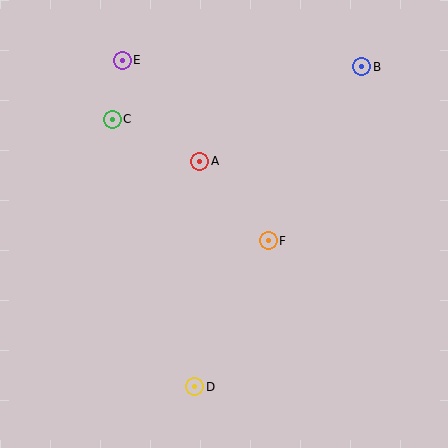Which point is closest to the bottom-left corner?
Point D is closest to the bottom-left corner.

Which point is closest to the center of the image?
Point F at (268, 241) is closest to the center.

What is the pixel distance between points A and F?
The distance between A and F is 105 pixels.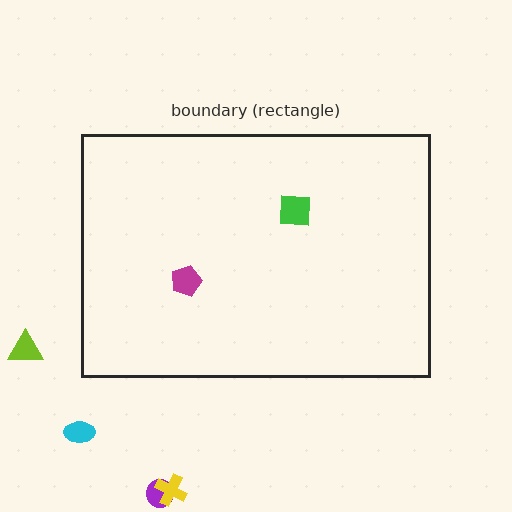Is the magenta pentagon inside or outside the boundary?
Inside.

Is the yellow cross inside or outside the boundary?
Outside.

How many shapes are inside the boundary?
2 inside, 4 outside.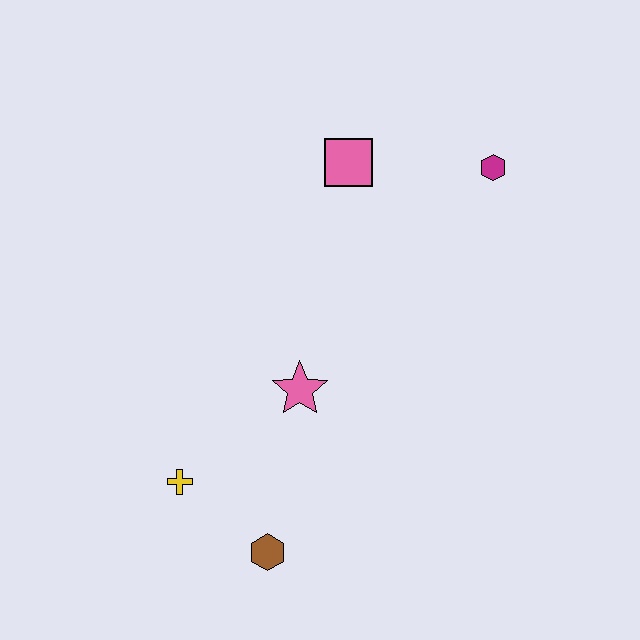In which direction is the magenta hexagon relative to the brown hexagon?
The magenta hexagon is above the brown hexagon.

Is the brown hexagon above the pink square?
No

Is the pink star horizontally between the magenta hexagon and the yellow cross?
Yes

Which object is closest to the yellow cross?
The brown hexagon is closest to the yellow cross.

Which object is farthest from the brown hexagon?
The magenta hexagon is farthest from the brown hexagon.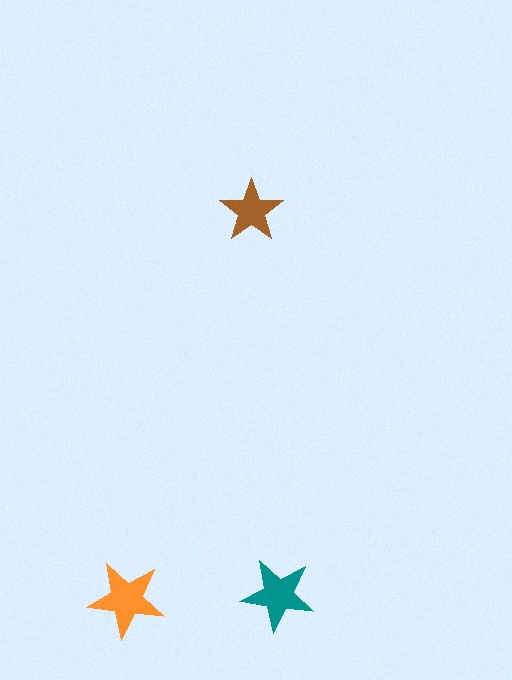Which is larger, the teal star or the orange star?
The orange one.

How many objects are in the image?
There are 3 objects in the image.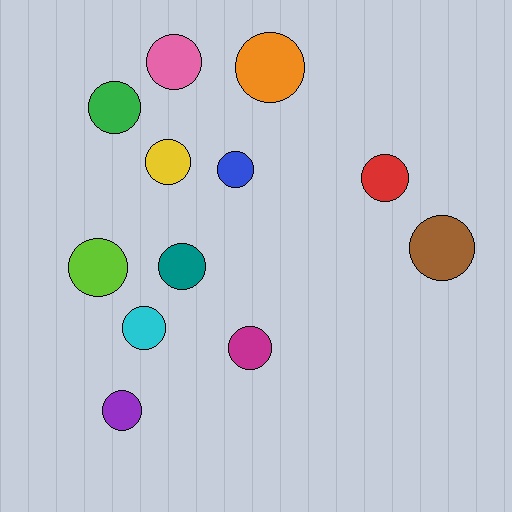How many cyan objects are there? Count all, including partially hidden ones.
There is 1 cyan object.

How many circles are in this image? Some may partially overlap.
There are 12 circles.